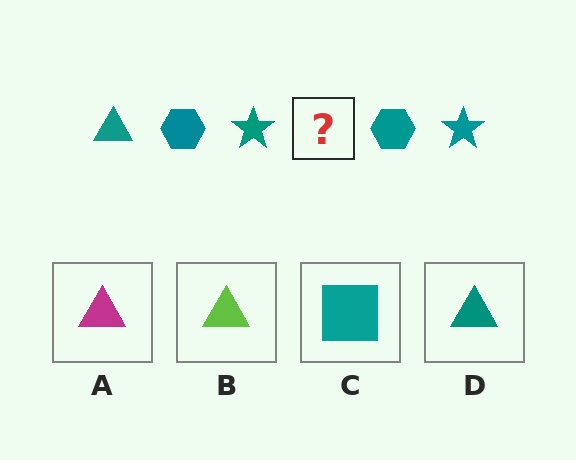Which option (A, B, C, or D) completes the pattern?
D.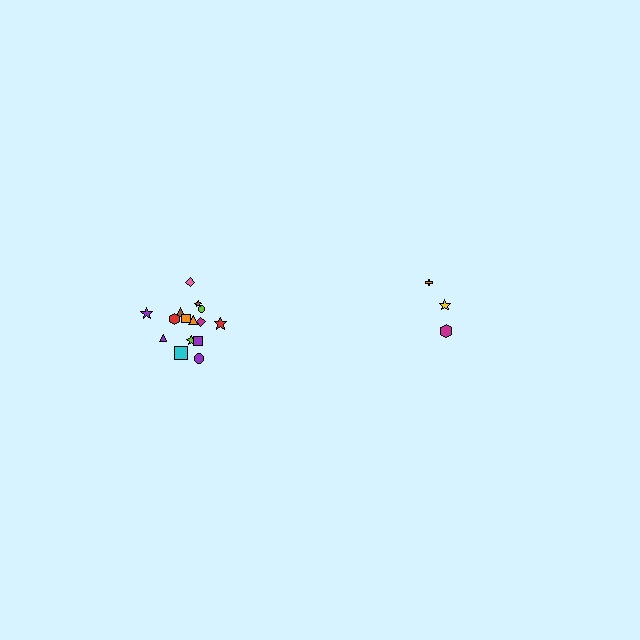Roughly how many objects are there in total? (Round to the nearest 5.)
Roughly 20 objects in total.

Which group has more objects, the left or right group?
The left group.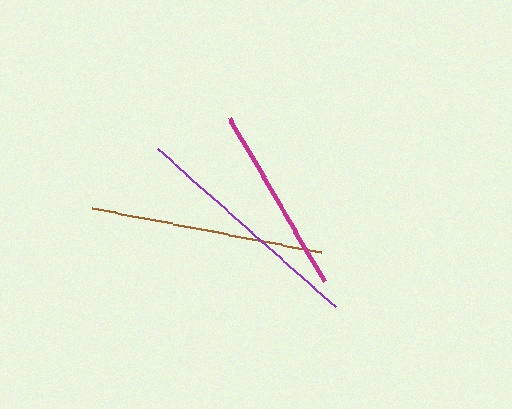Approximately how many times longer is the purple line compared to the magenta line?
The purple line is approximately 1.3 times the length of the magenta line.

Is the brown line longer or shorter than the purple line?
The purple line is longer than the brown line.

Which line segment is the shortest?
The magenta line is the shortest at approximately 190 pixels.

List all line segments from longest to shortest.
From longest to shortest: purple, brown, magenta.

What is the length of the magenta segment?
The magenta segment is approximately 190 pixels long.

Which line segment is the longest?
The purple line is the longest at approximately 239 pixels.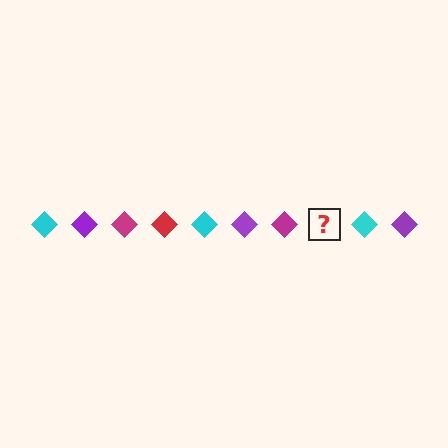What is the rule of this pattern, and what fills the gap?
The rule is that the pattern cycles through cyan, purple, magenta, red diamonds. The gap should be filled with a red diamond.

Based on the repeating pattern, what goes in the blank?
The blank should be a red diamond.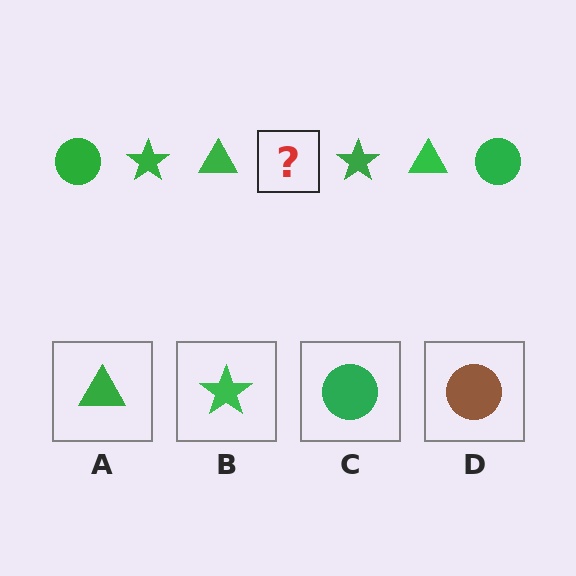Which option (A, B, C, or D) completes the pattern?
C.